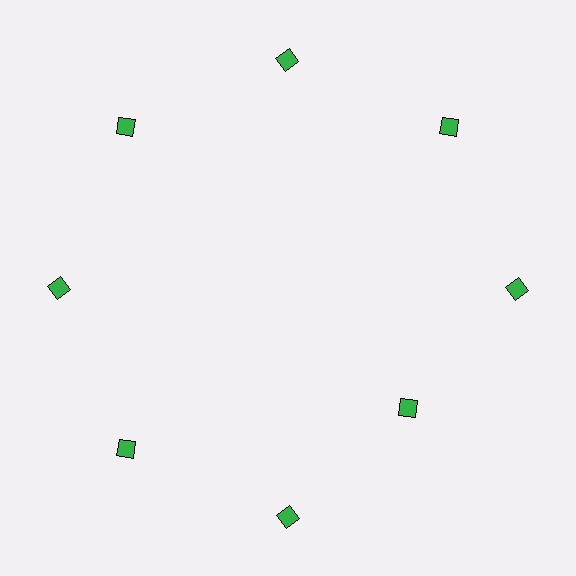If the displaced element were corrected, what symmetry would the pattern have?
It would have 8-fold rotational symmetry — the pattern would map onto itself every 45 degrees.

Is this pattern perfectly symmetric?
No. The 8 green diamonds are arranged in a ring, but one element near the 4 o'clock position is pulled inward toward the center, breaking the 8-fold rotational symmetry.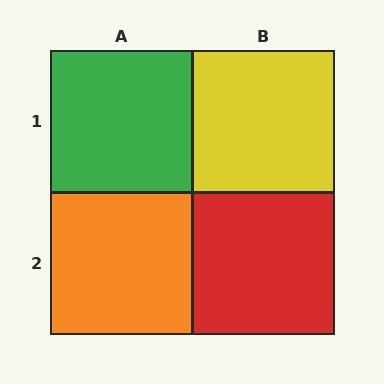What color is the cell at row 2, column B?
Red.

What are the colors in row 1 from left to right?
Green, yellow.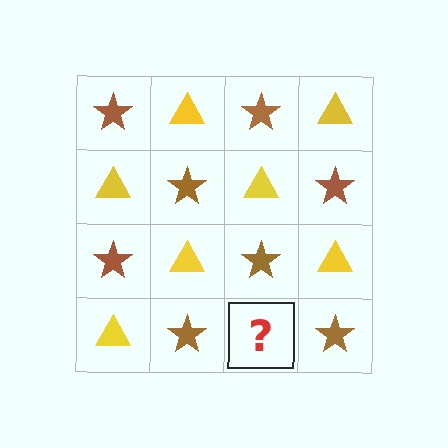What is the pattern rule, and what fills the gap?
The rule is that it alternates brown star and yellow triangle in a checkerboard pattern. The gap should be filled with a yellow triangle.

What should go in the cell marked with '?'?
The missing cell should contain a yellow triangle.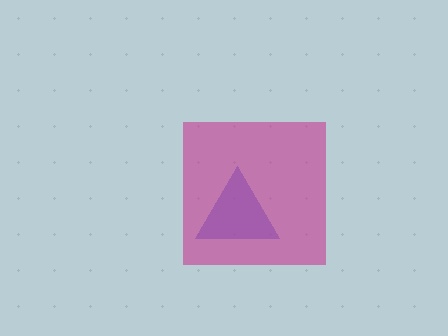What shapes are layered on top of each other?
The layered shapes are: a blue triangle, a magenta square.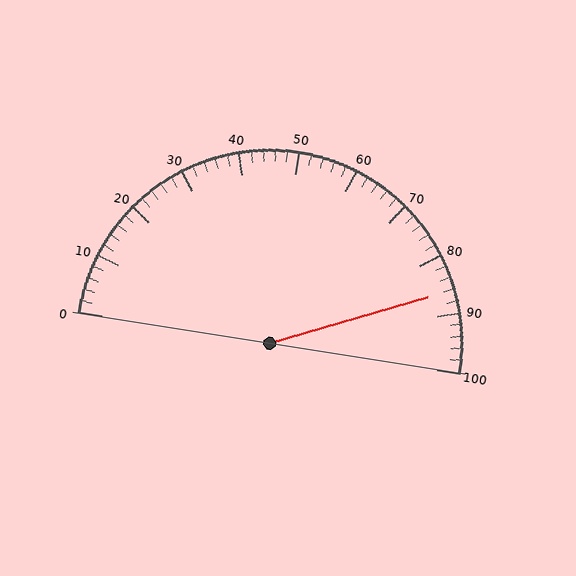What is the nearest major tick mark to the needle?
The nearest major tick mark is 90.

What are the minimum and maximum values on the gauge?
The gauge ranges from 0 to 100.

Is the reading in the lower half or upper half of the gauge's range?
The reading is in the upper half of the range (0 to 100).